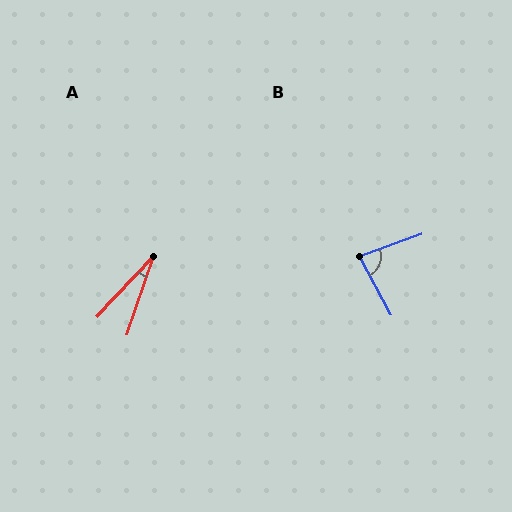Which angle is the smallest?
A, at approximately 25 degrees.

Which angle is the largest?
B, at approximately 81 degrees.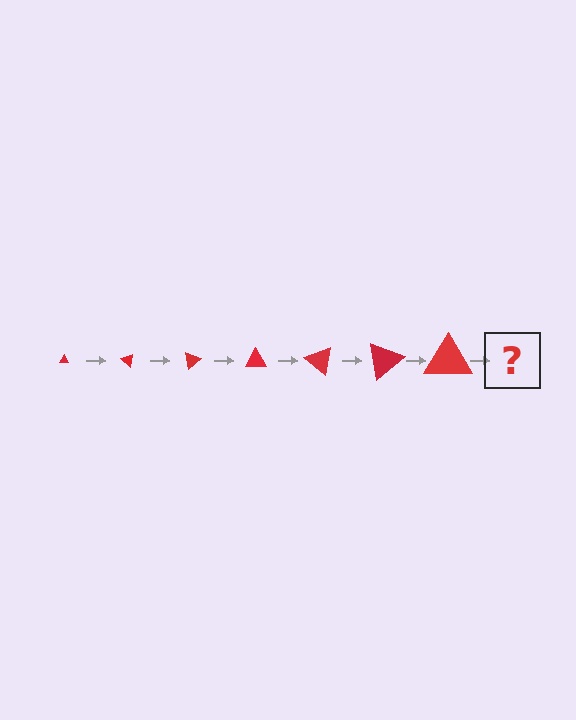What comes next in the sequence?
The next element should be a triangle, larger than the previous one and rotated 280 degrees from the start.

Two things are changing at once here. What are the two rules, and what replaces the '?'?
The two rules are that the triangle grows larger each step and it rotates 40 degrees each step. The '?' should be a triangle, larger than the previous one and rotated 280 degrees from the start.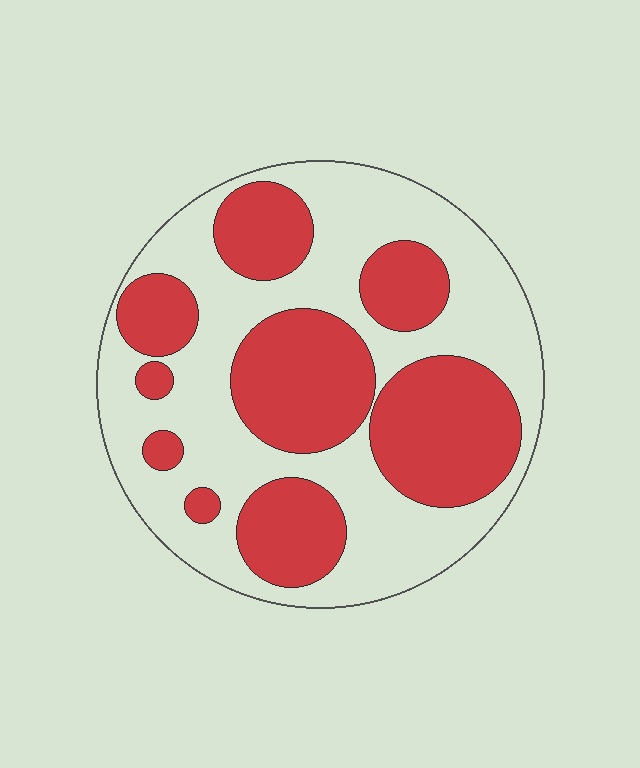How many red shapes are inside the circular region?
9.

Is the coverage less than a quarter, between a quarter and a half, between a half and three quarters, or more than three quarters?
Between a quarter and a half.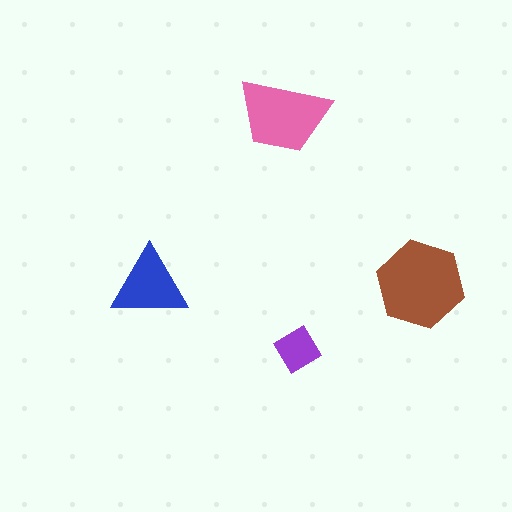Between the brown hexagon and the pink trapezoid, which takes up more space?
The brown hexagon.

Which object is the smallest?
The purple diamond.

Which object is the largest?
The brown hexagon.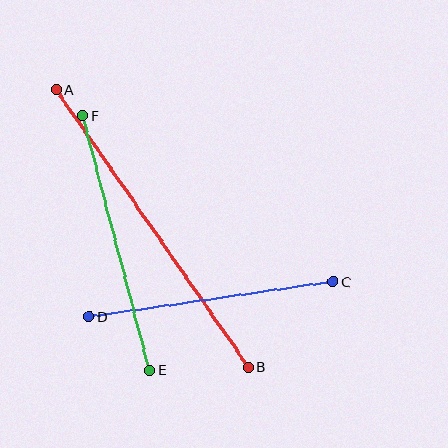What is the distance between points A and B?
The distance is approximately 337 pixels.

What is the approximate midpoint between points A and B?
The midpoint is at approximately (152, 228) pixels.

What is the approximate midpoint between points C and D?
The midpoint is at approximately (211, 299) pixels.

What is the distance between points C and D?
The distance is approximately 247 pixels.